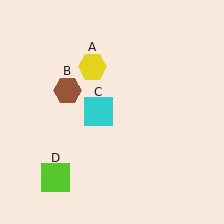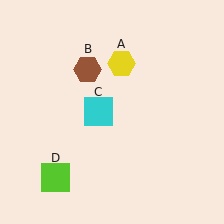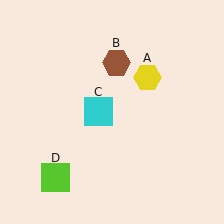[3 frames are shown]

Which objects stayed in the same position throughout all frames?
Cyan square (object C) and lime square (object D) remained stationary.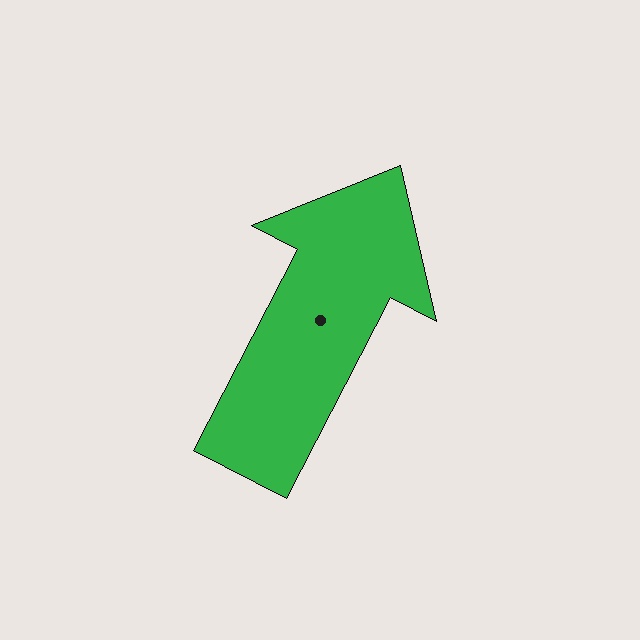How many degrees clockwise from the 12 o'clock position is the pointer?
Approximately 27 degrees.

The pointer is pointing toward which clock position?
Roughly 1 o'clock.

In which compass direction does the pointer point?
Northeast.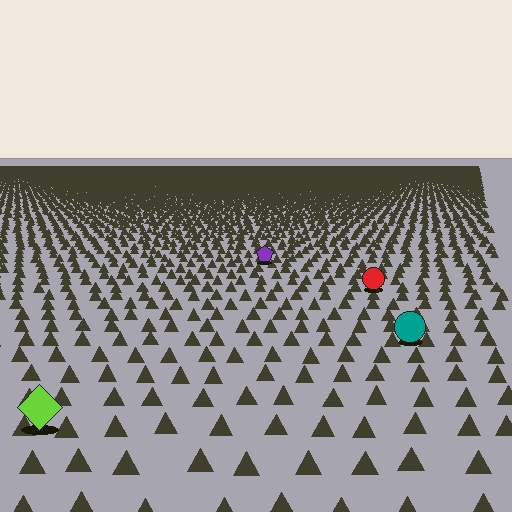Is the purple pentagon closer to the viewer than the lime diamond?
No. The lime diamond is closer — you can tell from the texture gradient: the ground texture is coarser near it.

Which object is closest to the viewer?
The lime diamond is closest. The texture marks near it are larger and more spread out.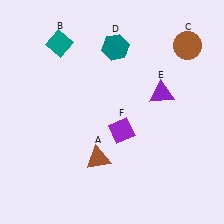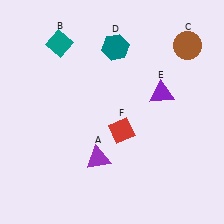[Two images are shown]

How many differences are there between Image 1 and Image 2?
There are 2 differences between the two images.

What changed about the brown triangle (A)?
In Image 1, A is brown. In Image 2, it changed to purple.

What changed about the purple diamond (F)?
In Image 1, F is purple. In Image 2, it changed to red.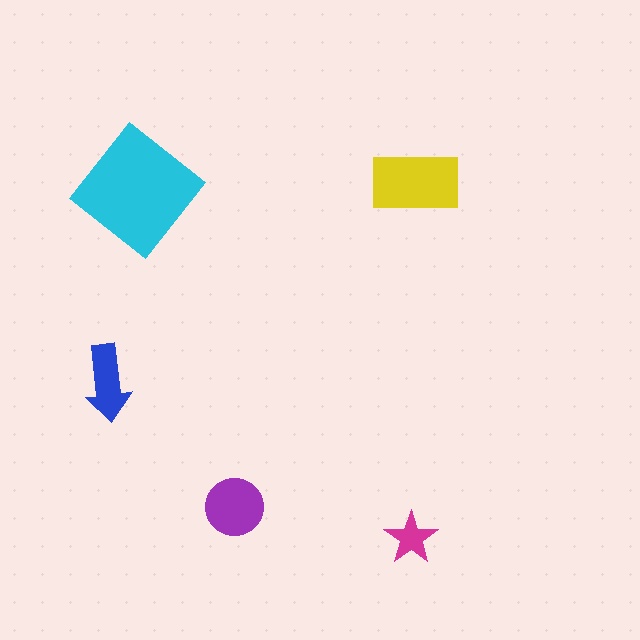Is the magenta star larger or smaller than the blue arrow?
Smaller.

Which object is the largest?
The cyan diamond.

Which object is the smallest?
The magenta star.